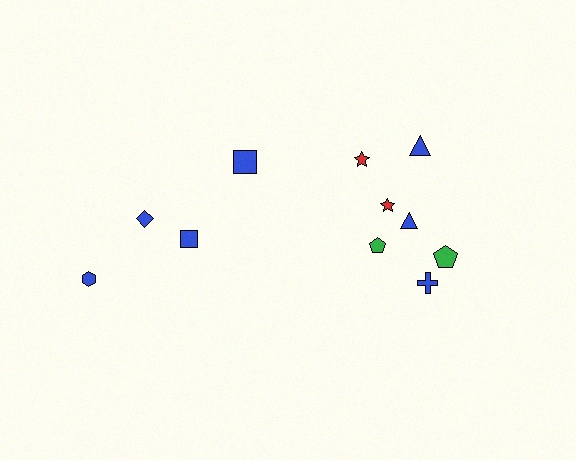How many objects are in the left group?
There are 4 objects.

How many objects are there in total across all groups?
There are 11 objects.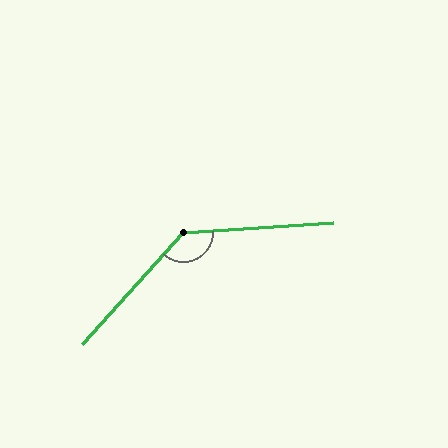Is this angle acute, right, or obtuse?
It is obtuse.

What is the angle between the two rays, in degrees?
Approximately 135 degrees.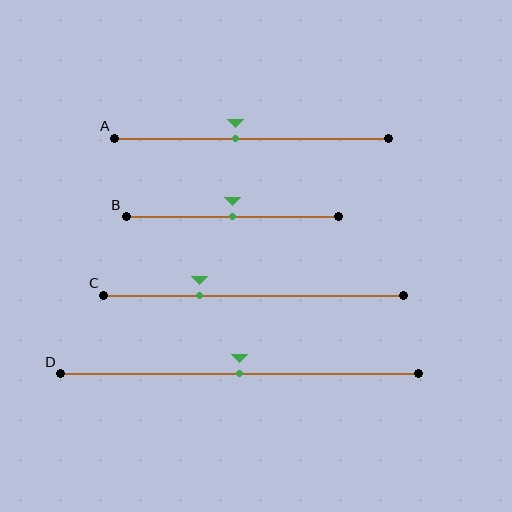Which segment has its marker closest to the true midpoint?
Segment B has its marker closest to the true midpoint.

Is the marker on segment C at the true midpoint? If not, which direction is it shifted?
No, the marker on segment C is shifted to the left by about 18% of the segment length.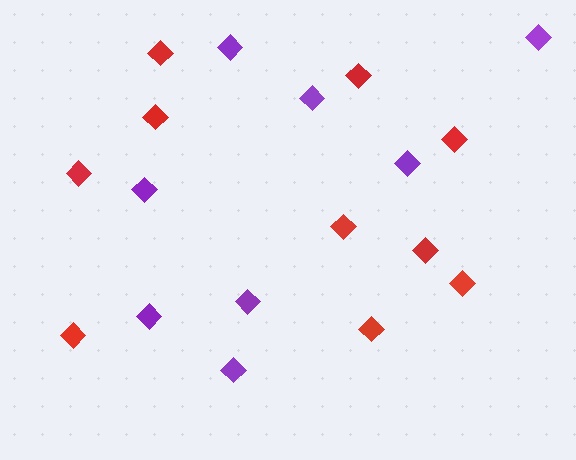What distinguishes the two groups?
There are 2 groups: one group of red diamonds (10) and one group of purple diamonds (8).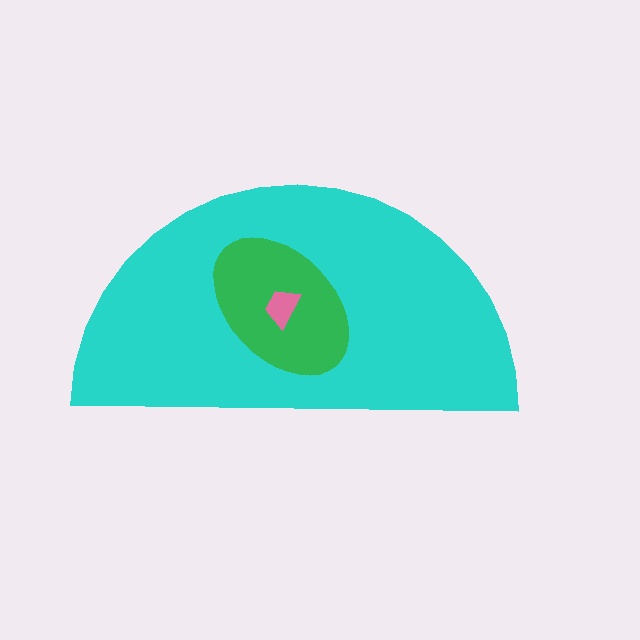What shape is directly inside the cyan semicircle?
The green ellipse.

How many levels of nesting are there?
3.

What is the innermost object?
The pink trapezoid.